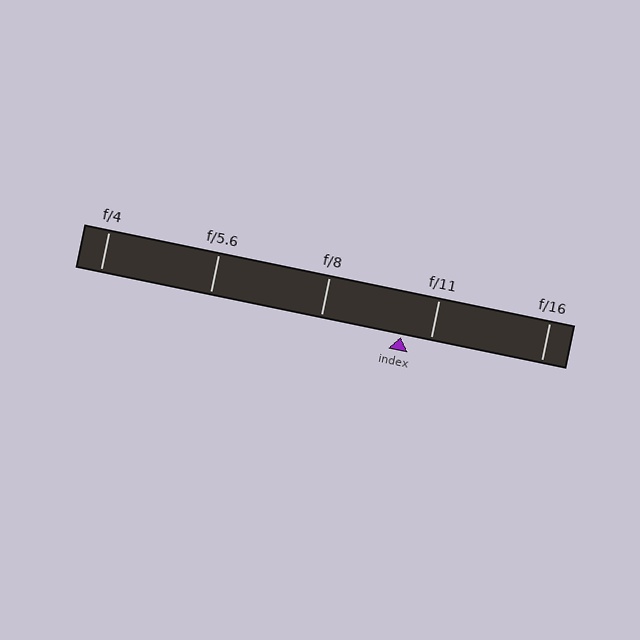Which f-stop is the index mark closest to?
The index mark is closest to f/11.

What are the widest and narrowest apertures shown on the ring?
The widest aperture shown is f/4 and the narrowest is f/16.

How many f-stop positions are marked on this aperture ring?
There are 5 f-stop positions marked.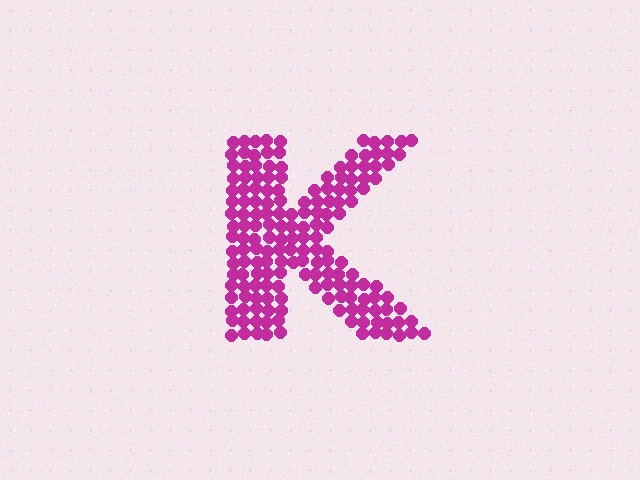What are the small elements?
The small elements are circles.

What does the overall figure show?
The overall figure shows the letter K.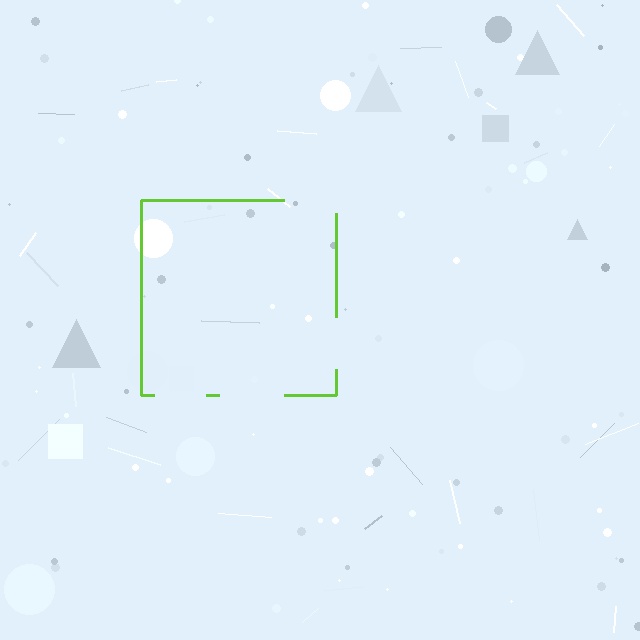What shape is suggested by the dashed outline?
The dashed outline suggests a square.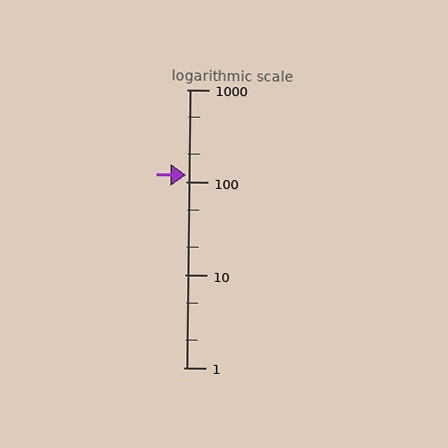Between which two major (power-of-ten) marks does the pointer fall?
The pointer is between 100 and 1000.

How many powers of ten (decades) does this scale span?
The scale spans 3 decades, from 1 to 1000.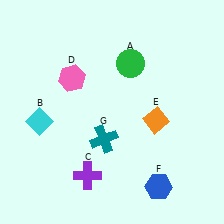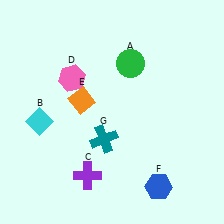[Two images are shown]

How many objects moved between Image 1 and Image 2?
1 object moved between the two images.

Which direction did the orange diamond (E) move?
The orange diamond (E) moved left.